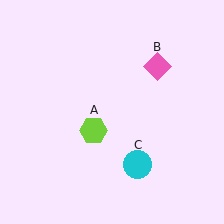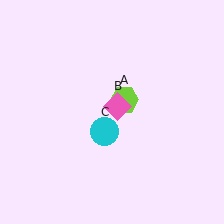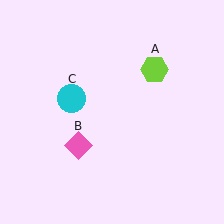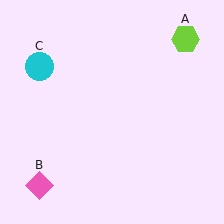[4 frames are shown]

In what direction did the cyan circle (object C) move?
The cyan circle (object C) moved up and to the left.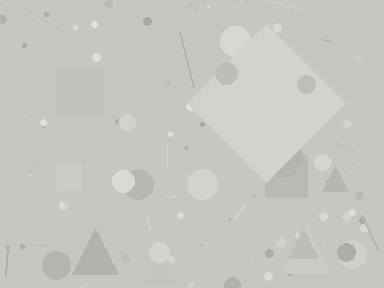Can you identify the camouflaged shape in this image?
The camouflaged shape is a diamond.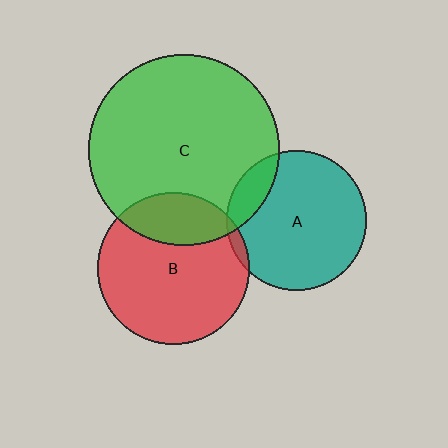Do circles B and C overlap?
Yes.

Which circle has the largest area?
Circle C (green).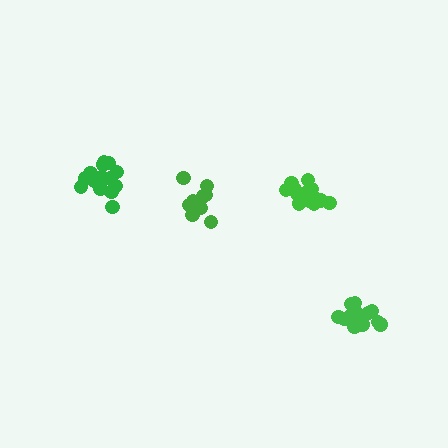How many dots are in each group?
Group 1: 14 dots, Group 2: 17 dots, Group 3: 12 dots, Group 4: 16 dots (59 total).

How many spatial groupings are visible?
There are 4 spatial groupings.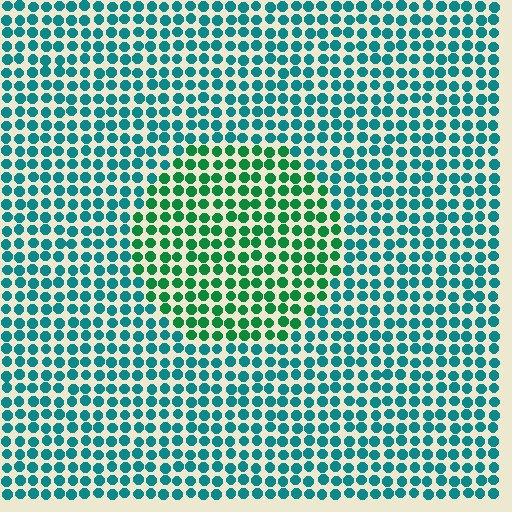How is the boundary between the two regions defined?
The boundary is defined purely by a slight shift in hue (about 38 degrees). Spacing, size, and orientation are identical on both sides.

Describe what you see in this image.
The image is filled with small teal elements in a uniform arrangement. A circle-shaped region is visible where the elements are tinted to a slightly different hue, forming a subtle color boundary.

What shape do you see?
I see a circle.